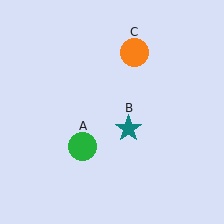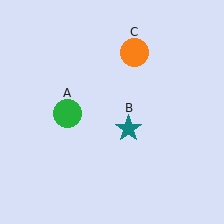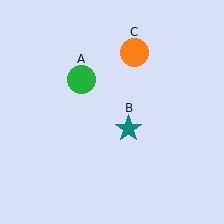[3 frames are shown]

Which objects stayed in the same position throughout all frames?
Teal star (object B) and orange circle (object C) remained stationary.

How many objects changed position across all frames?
1 object changed position: green circle (object A).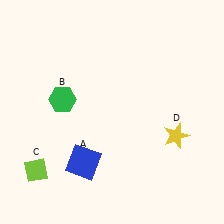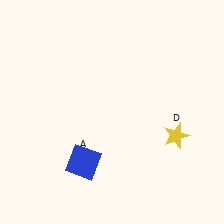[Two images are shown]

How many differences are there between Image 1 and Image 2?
There are 2 differences between the two images.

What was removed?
The lime diamond (C), the green hexagon (B) were removed in Image 2.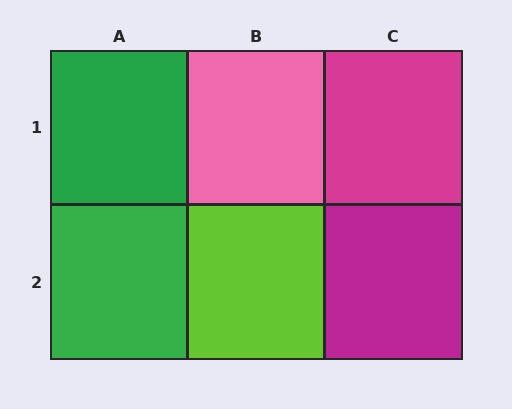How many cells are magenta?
2 cells are magenta.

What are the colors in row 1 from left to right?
Green, pink, magenta.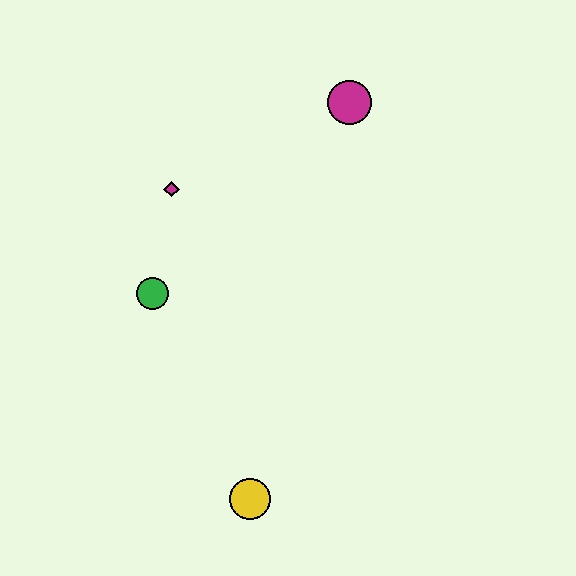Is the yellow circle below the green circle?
Yes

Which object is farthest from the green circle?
The magenta circle is farthest from the green circle.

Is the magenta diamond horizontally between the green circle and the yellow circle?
Yes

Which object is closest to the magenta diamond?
The green circle is closest to the magenta diamond.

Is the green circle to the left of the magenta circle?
Yes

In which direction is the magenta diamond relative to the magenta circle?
The magenta diamond is to the left of the magenta circle.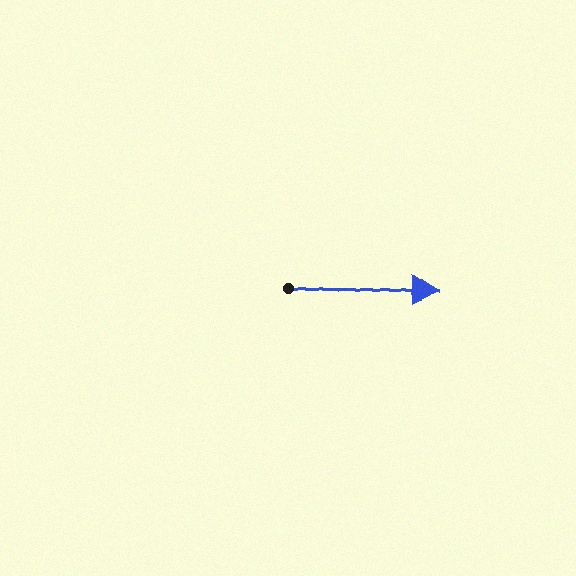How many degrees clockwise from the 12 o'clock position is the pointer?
Approximately 93 degrees.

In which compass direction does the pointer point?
East.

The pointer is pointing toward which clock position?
Roughly 3 o'clock.